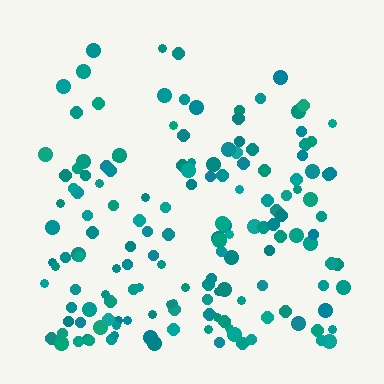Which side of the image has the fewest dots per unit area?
The top.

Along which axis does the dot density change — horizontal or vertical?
Vertical.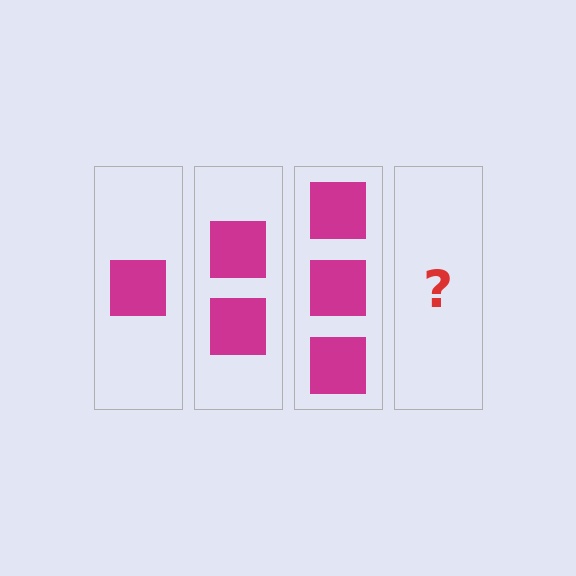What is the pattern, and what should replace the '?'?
The pattern is that each step adds one more square. The '?' should be 4 squares.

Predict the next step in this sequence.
The next step is 4 squares.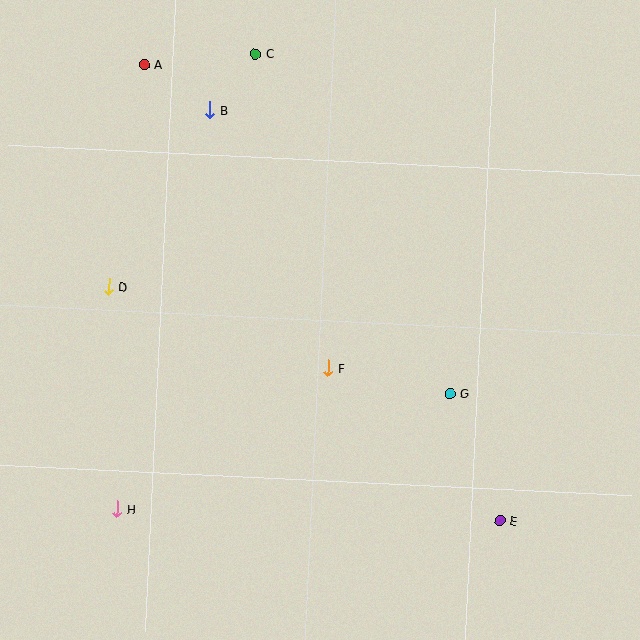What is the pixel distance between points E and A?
The distance between E and A is 578 pixels.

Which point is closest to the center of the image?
Point F at (328, 368) is closest to the center.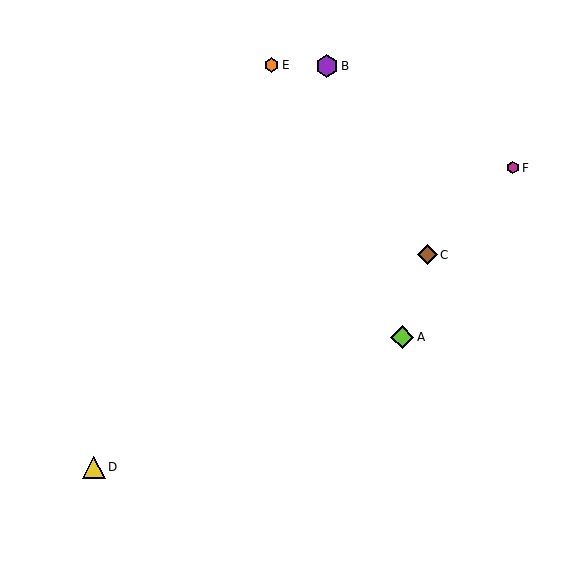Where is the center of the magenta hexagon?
The center of the magenta hexagon is at (513, 168).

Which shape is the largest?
The lime diamond (labeled A) is the largest.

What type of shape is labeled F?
Shape F is a magenta hexagon.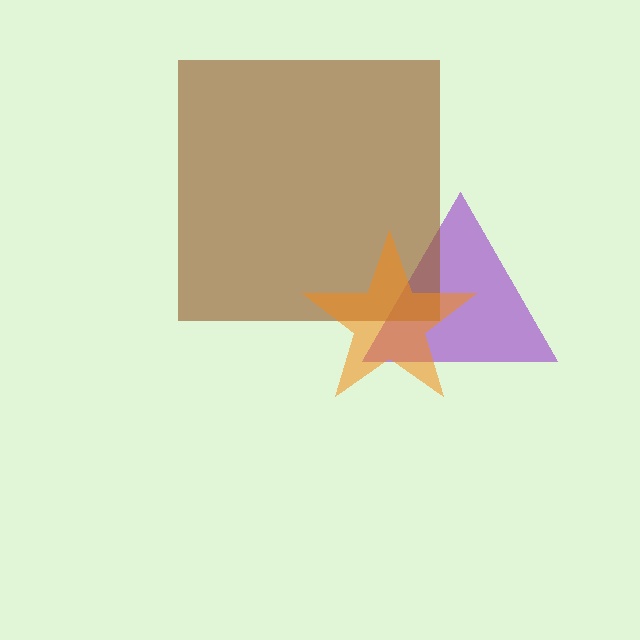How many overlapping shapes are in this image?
There are 3 overlapping shapes in the image.